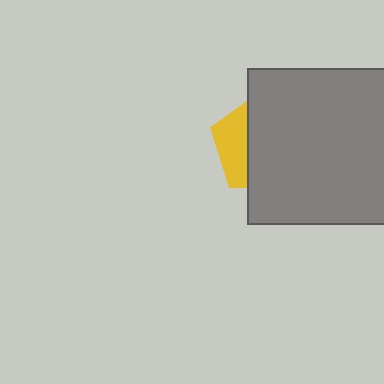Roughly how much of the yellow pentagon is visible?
A small part of it is visible (roughly 32%).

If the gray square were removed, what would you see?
You would see the complete yellow pentagon.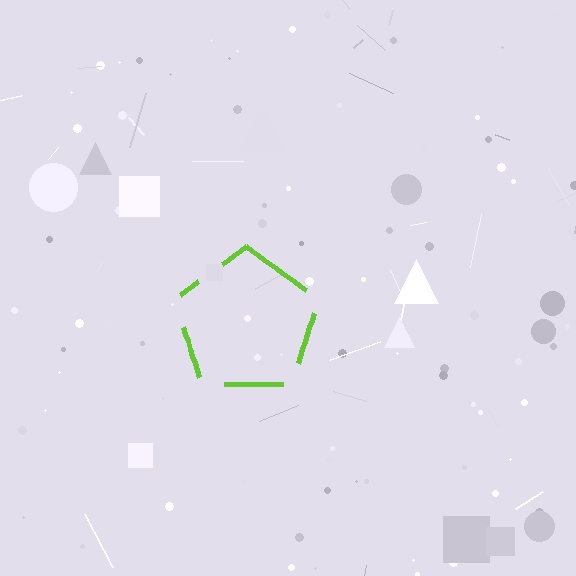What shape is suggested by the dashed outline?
The dashed outline suggests a pentagon.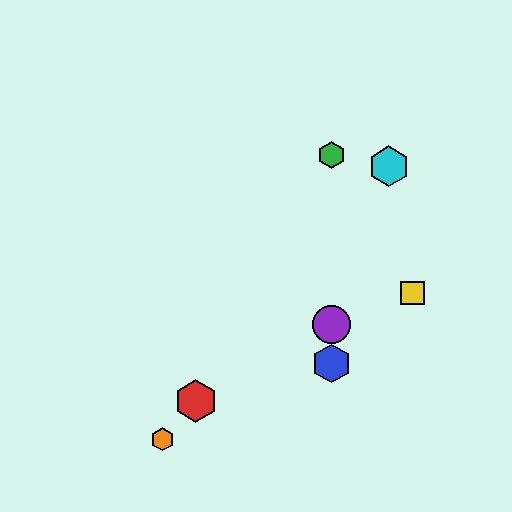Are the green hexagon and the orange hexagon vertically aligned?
No, the green hexagon is at x≈331 and the orange hexagon is at x≈162.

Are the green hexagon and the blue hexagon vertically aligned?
Yes, both are at x≈331.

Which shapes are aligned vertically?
The blue hexagon, the green hexagon, the purple circle are aligned vertically.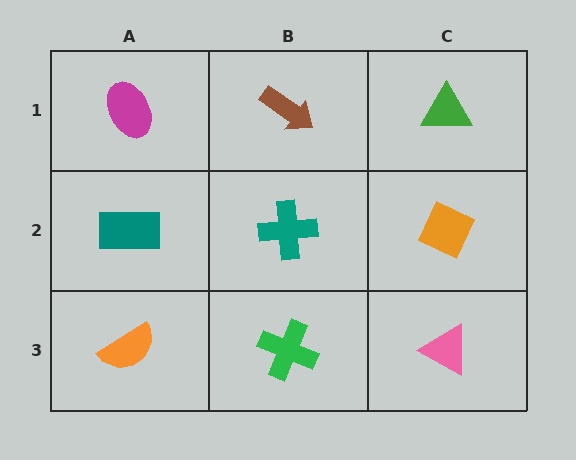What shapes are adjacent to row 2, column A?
A magenta ellipse (row 1, column A), an orange semicircle (row 3, column A), a teal cross (row 2, column B).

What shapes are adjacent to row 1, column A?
A teal rectangle (row 2, column A), a brown arrow (row 1, column B).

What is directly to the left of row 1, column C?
A brown arrow.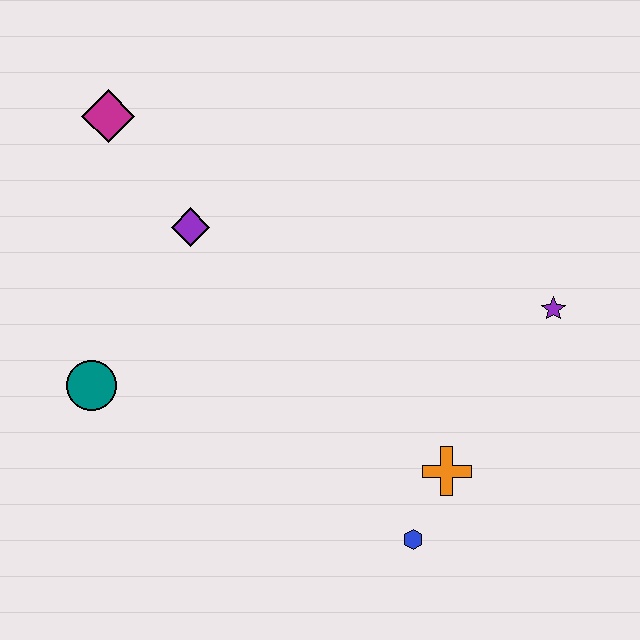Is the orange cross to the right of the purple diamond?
Yes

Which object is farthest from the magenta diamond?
The blue hexagon is farthest from the magenta diamond.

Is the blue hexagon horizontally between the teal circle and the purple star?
Yes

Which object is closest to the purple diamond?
The magenta diamond is closest to the purple diamond.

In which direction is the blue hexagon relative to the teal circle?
The blue hexagon is to the right of the teal circle.